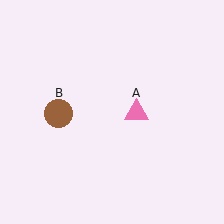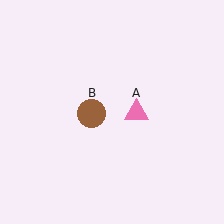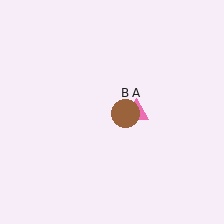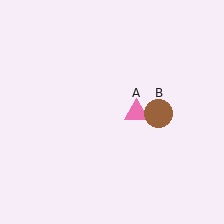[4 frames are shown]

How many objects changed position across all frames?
1 object changed position: brown circle (object B).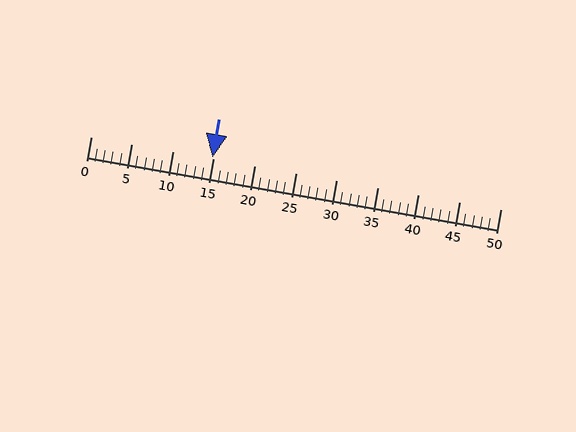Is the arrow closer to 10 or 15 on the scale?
The arrow is closer to 15.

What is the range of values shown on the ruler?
The ruler shows values from 0 to 50.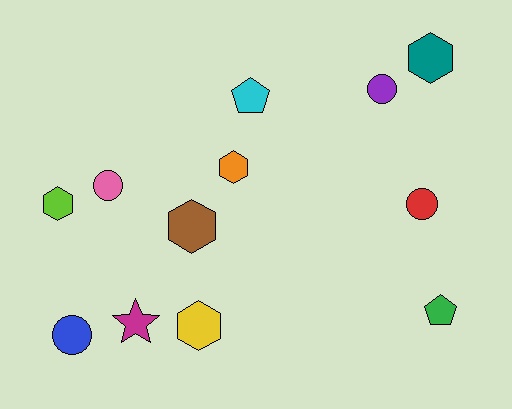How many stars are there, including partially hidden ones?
There is 1 star.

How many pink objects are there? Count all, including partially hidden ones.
There is 1 pink object.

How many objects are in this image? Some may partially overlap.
There are 12 objects.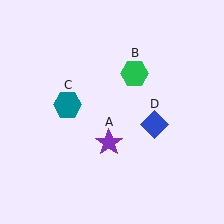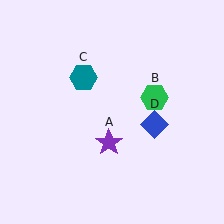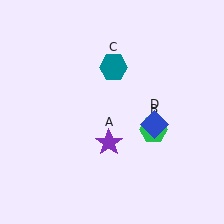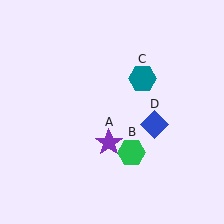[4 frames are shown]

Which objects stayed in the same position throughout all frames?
Purple star (object A) and blue diamond (object D) remained stationary.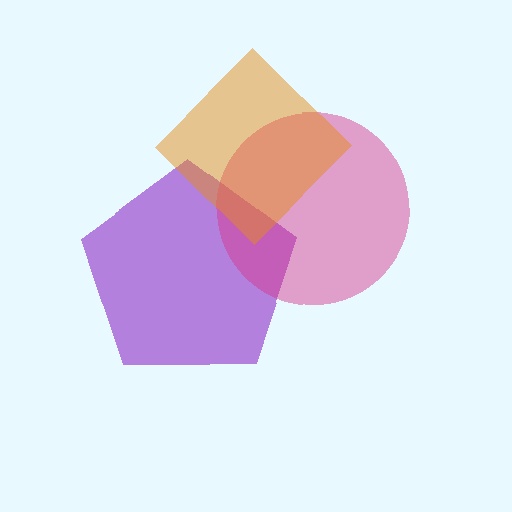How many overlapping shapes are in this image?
There are 3 overlapping shapes in the image.